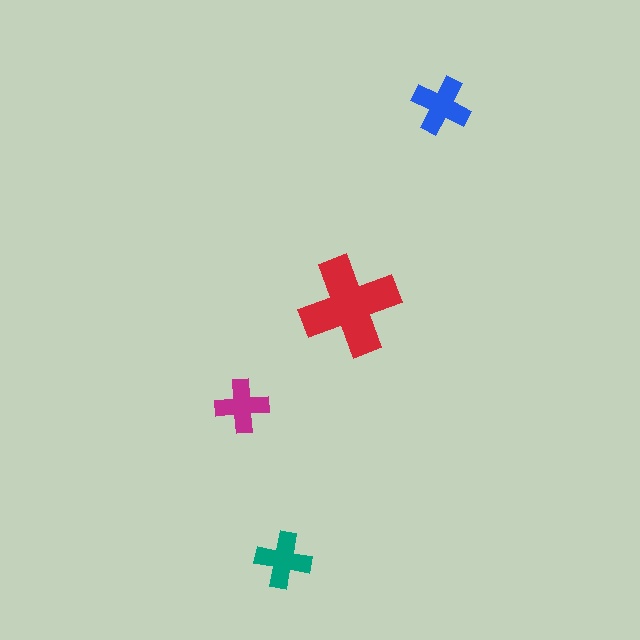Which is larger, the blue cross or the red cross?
The red one.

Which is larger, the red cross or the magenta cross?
The red one.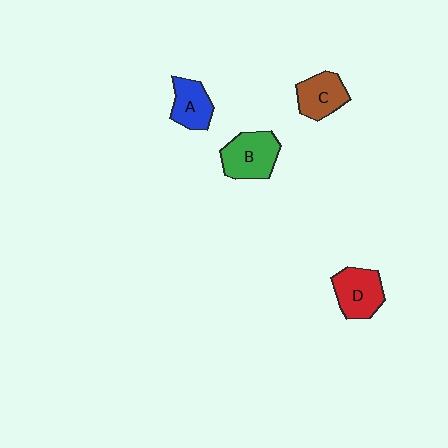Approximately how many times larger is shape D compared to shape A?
Approximately 1.2 times.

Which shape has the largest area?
Shape B (green).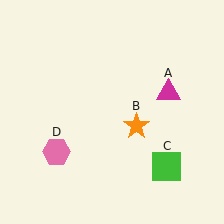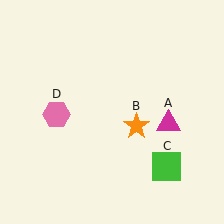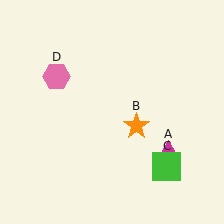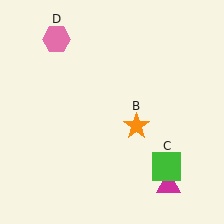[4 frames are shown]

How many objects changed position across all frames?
2 objects changed position: magenta triangle (object A), pink hexagon (object D).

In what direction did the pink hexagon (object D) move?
The pink hexagon (object D) moved up.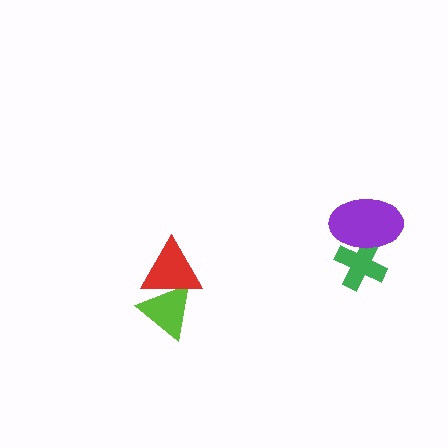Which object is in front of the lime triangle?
The red triangle is in front of the lime triangle.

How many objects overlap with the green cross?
1 object overlaps with the green cross.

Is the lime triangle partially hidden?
Yes, it is partially covered by another shape.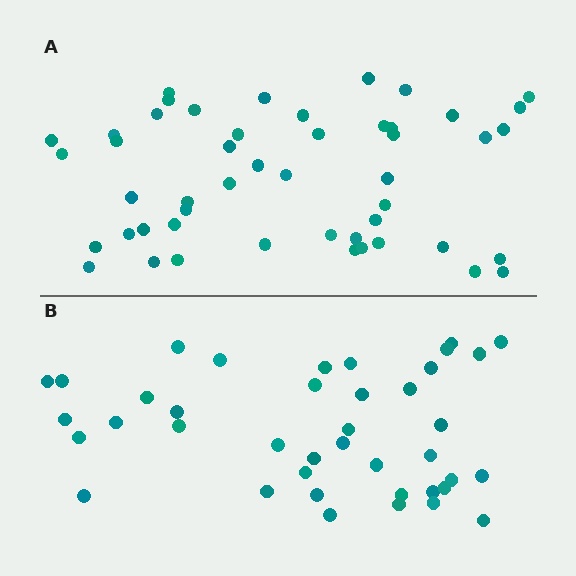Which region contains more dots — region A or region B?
Region A (the top region) has more dots.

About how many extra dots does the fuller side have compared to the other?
Region A has roughly 8 or so more dots than region B.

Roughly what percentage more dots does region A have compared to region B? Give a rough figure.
About 20% more.